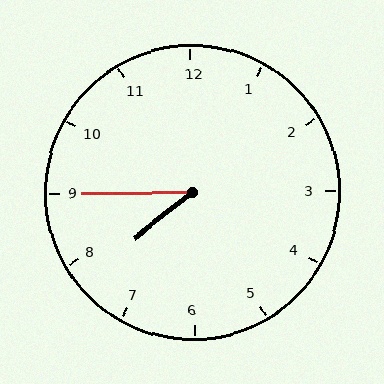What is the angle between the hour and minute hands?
Approximately 38 degrees.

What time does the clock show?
7:45.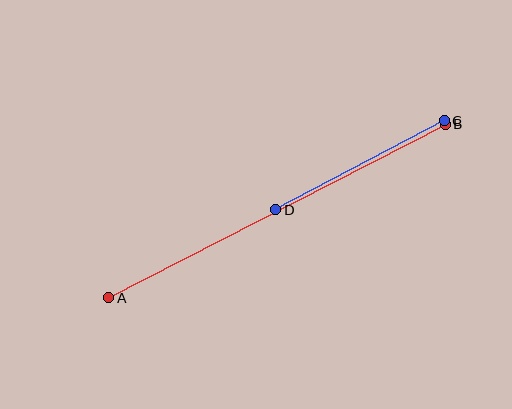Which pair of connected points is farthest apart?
Points A and B are farthest apart.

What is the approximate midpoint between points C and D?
The midpoint is at approximately (360, 165) pixels.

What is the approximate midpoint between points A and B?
The midpoint is at approximately (277, 211) pixels.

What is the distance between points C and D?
The distance is approximately 191 pixels.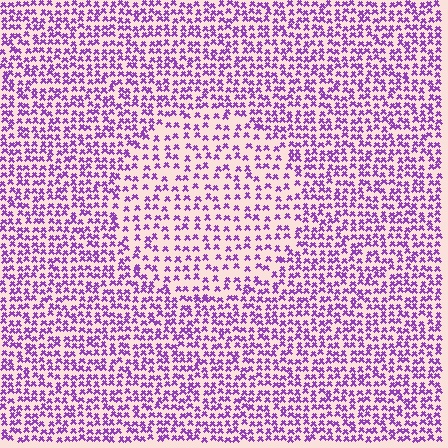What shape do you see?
I see a circle.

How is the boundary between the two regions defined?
The boundary is defined by a change in element density (approximately 1.7x ratio). All elements are the same color, size, and shape.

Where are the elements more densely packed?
The elements are more densely packed outside the circle boundary.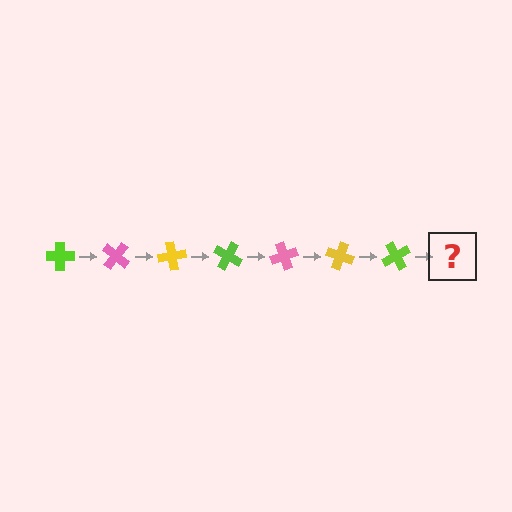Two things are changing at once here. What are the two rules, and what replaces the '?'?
The two rules are that it rotates 40 degrees each step and the color cycles through lime, pink, and yellow. The '?' should be a pink cross, rotated 280 degrees from the start.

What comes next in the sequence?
The next element should be a pink cross, rotated 280 degrees from the start.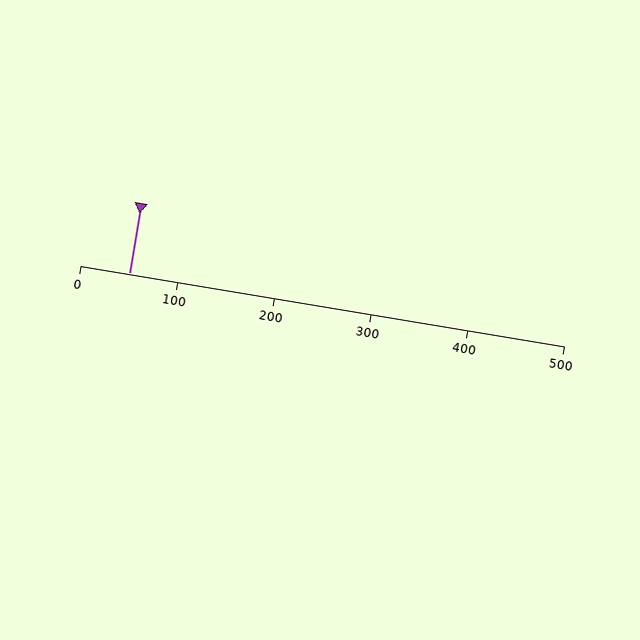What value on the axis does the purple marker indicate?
The marker indicates approximately 50.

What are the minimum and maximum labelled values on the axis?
The axis runs from 0 to 500.